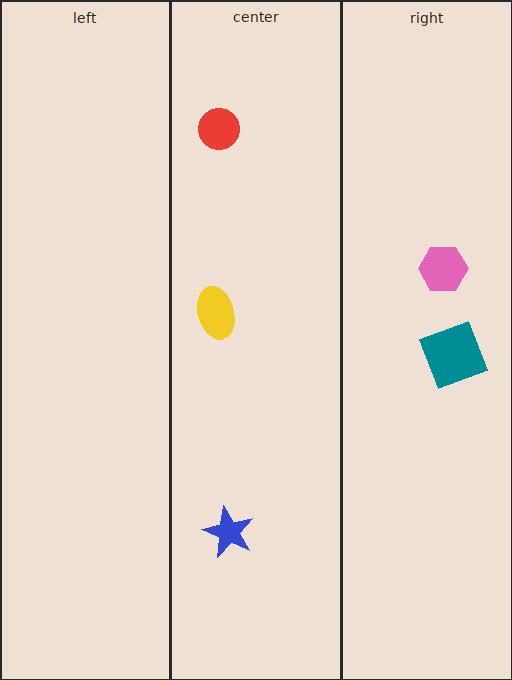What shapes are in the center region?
The blue star, the yellow ellipse, the red circle.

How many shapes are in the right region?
2.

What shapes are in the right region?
The pink hexagon, the teal square.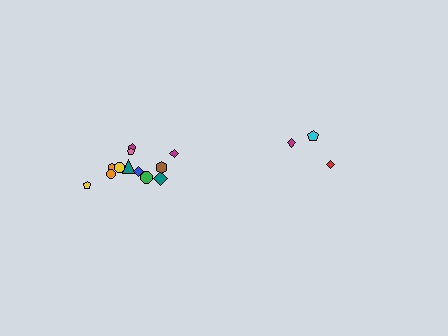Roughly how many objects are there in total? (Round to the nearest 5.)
Roughly 15 objects in total.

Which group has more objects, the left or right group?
The left group.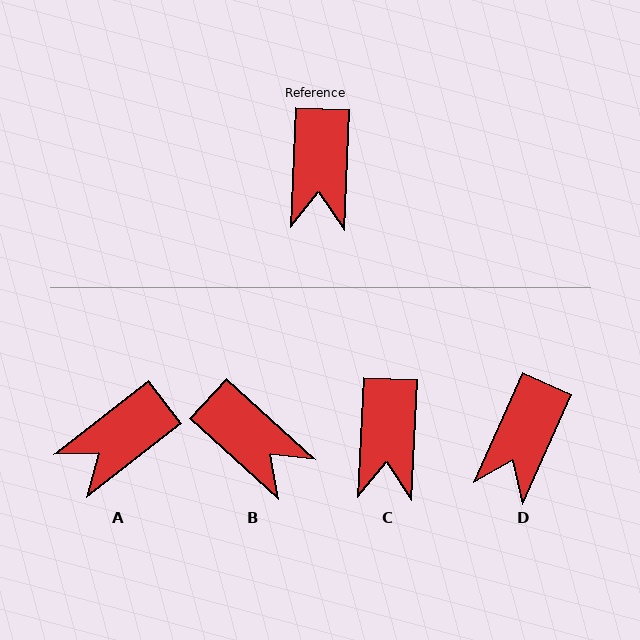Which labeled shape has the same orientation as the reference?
C.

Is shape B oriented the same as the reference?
No, it is off by about 50 degrees.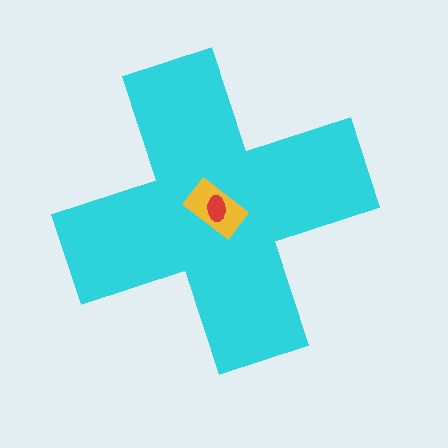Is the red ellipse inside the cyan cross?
Yes.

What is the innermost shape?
The red ellipse.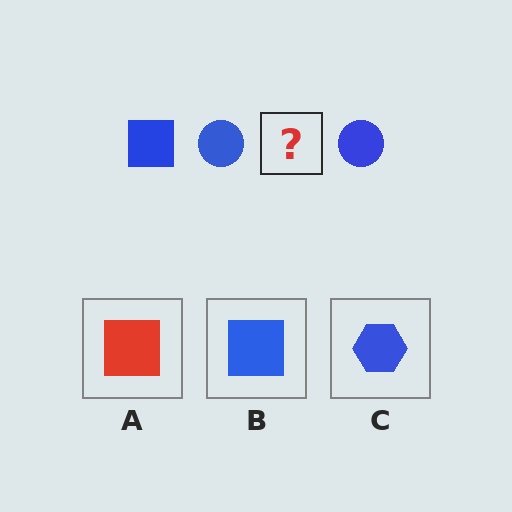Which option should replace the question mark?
Option B.